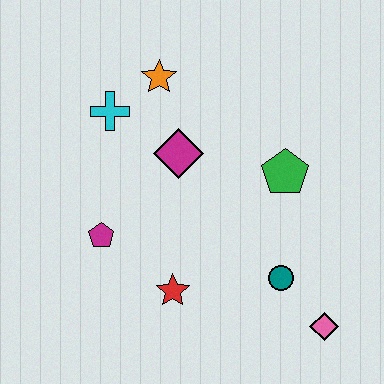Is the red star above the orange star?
No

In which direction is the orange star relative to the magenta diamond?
The orange star is above the magenta diamond.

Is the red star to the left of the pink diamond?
Yes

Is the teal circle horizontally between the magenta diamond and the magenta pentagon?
No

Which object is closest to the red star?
The magenta pentagon is closest to the red star.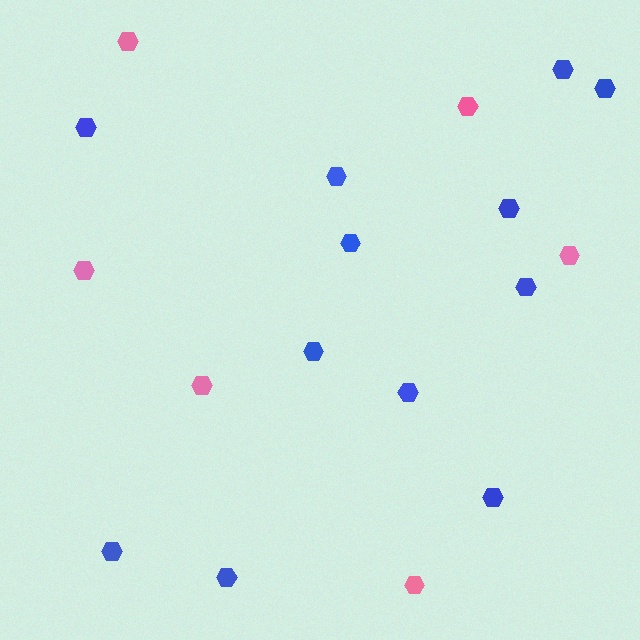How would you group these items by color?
There are 2 groups: one group of blue hexagons (12) and one group of pink hexagons (6).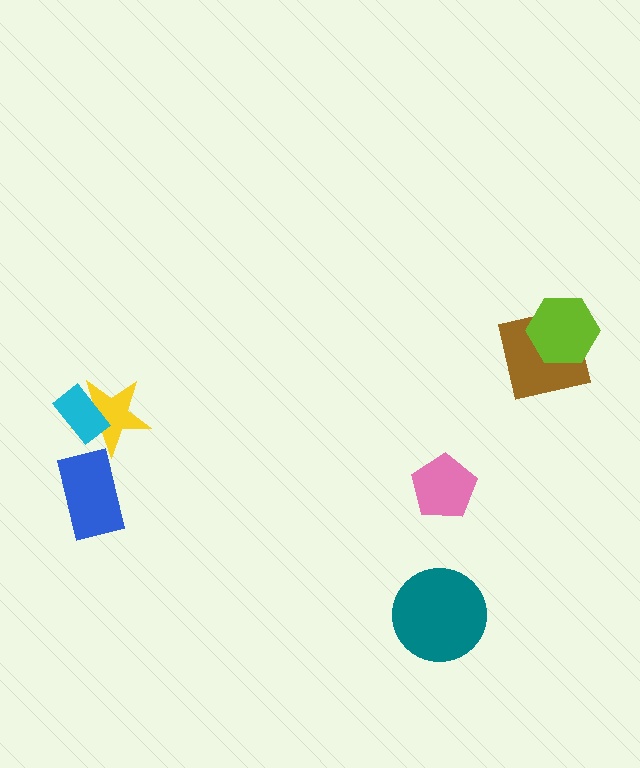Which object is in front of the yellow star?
The cyan rectangle is in front of the yellow star.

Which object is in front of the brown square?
The lime hexagon is in front of the brown square.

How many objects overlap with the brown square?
1 object overlaps with the brown square.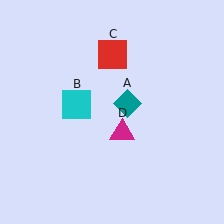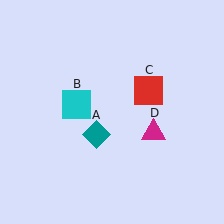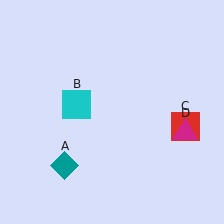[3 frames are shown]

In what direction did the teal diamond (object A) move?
The teal diamond (object A) moved down and to the left.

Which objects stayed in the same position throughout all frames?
Cyan square (object B) remained stationary.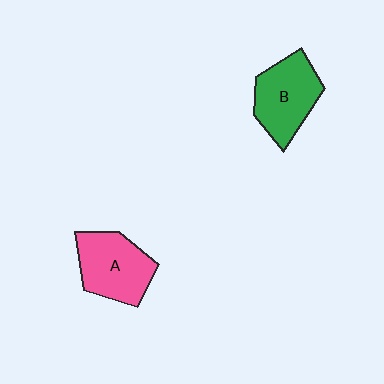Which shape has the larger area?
Shape A (pink).